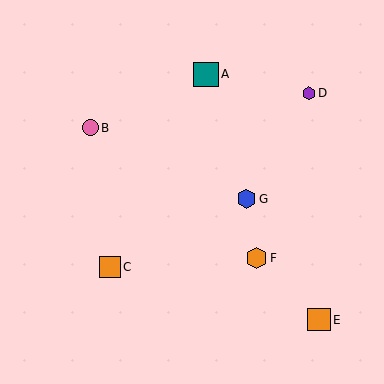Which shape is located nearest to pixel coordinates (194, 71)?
The teal square (labeled A) at (206, 74) is nearest to that location.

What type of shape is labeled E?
Shape E is an orange square.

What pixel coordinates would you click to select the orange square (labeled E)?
Click at (319, 320) to select the orange square E.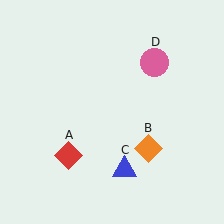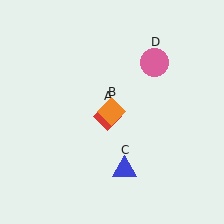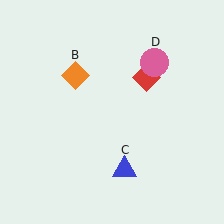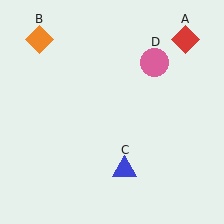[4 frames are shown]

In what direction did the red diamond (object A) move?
The red diamond (object A) moved up and to the right.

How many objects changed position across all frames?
2 objects changed position: red diamond (object A), orange diamond (object B).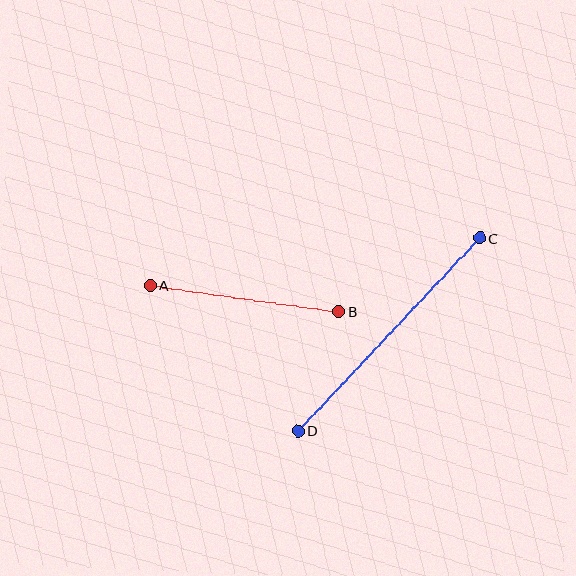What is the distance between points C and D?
The distance is approximately 264 pixels.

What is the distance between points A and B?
The distance is approximately 190 pixels.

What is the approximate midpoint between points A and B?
The midpoint is at approximately (244, 298) pixels.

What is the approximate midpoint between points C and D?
The midpoint is at approximately (389, 334) pixels.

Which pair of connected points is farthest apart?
Points C and D are farthest apart.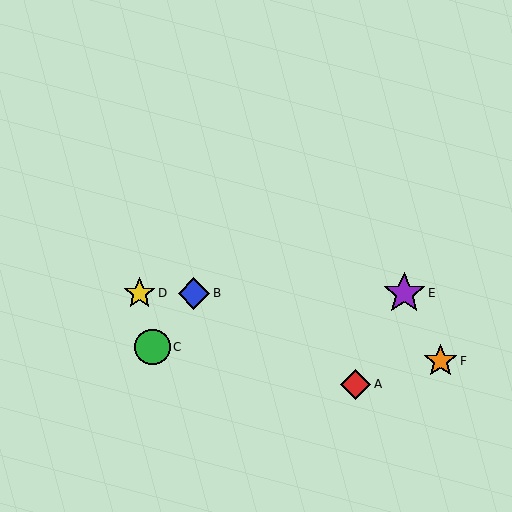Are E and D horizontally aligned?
Yes, both are at y≈293.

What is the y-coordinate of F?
Object F is at y≈361.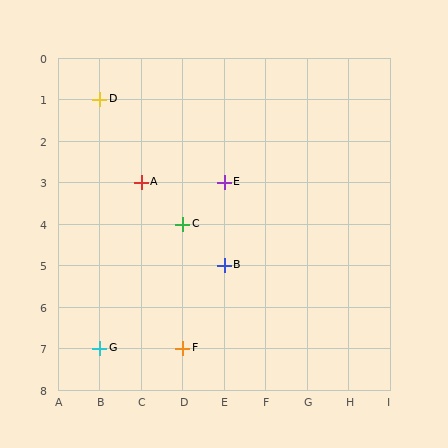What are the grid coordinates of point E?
Point E is at grid coordinates (E, 3).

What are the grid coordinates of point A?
Point A is at grid coordinates (C, 3).